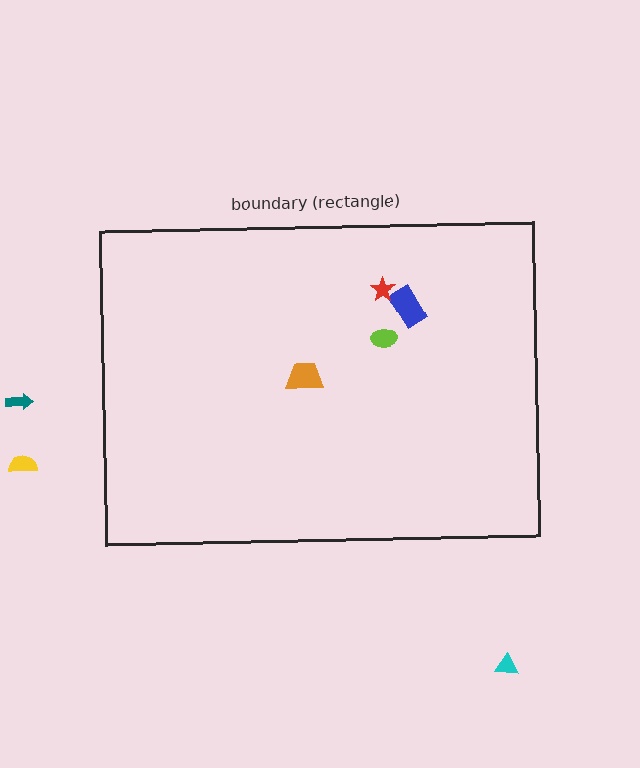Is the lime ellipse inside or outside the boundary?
Inside.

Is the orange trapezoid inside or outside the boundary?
Inside.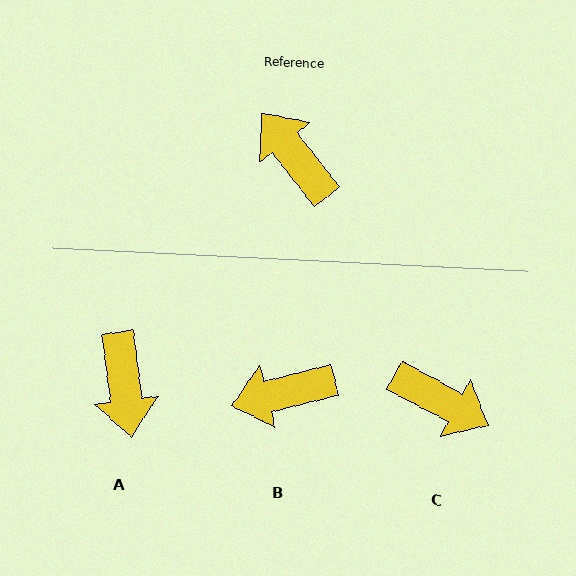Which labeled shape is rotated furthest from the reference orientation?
C, about 156 degrees away.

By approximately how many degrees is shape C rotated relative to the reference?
Approximately 156 degrees clockwise.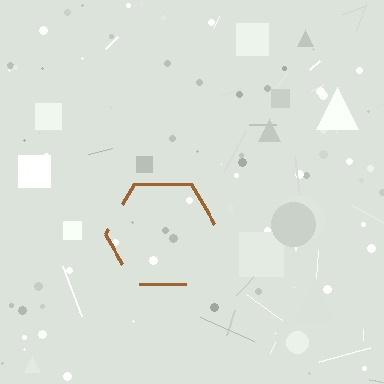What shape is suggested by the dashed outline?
The dashed outline suggests a hexagon.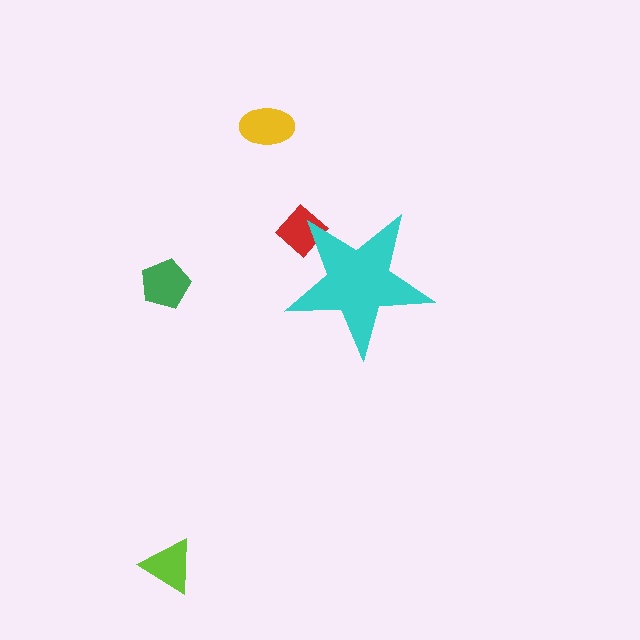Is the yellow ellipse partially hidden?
No, the yellow ellipse is fully visible.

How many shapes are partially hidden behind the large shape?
1 shape is partially hidden.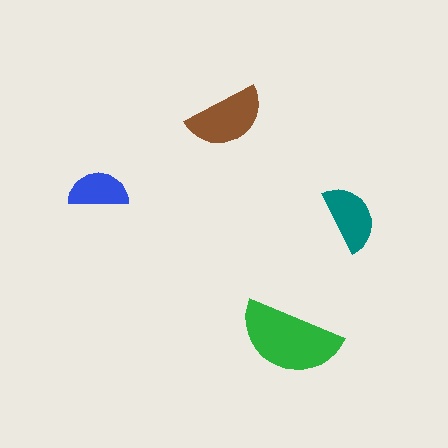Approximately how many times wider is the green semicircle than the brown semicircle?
About 1.5 times wider.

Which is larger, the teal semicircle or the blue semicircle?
The teal one.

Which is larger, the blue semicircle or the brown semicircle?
The brown one.